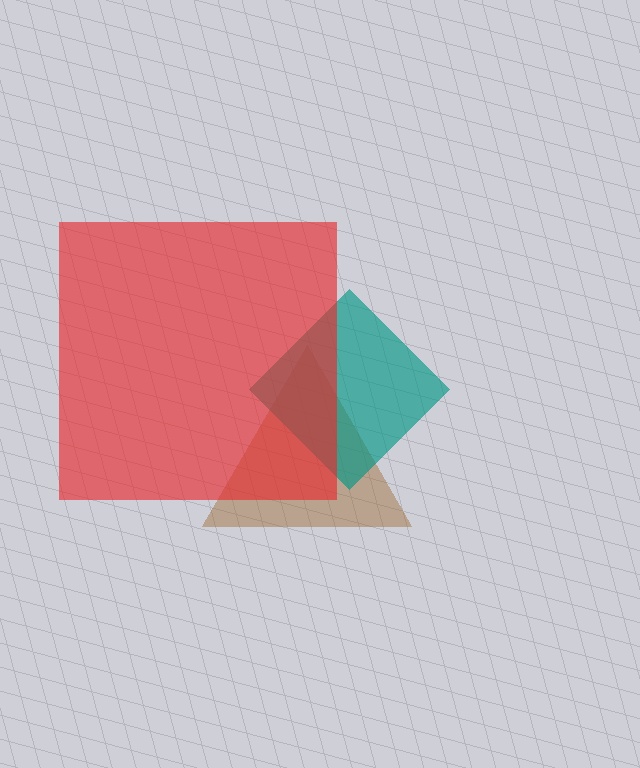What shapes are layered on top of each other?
The layered shapes are: a brown triangle, a teal diamond, a red square.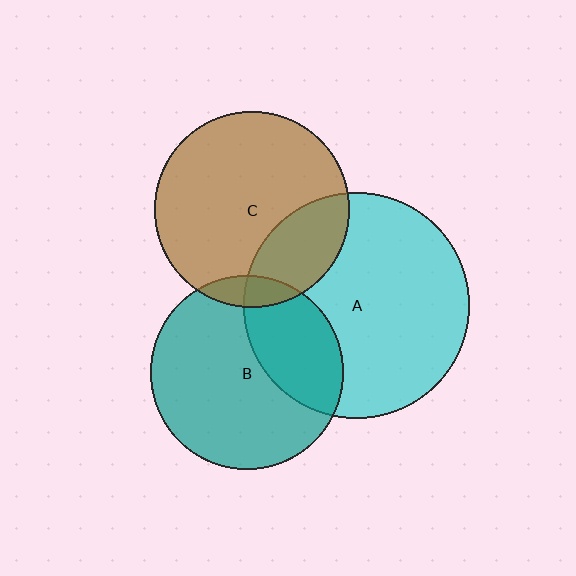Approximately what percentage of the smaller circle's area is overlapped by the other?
Approximately 10%.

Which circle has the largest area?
Circle A (cyan).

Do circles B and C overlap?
Yes.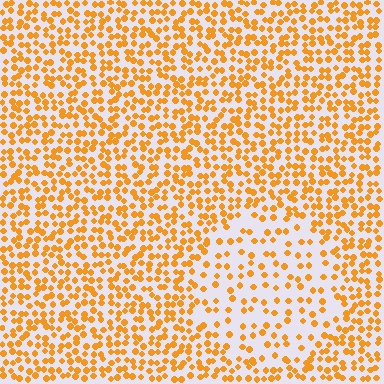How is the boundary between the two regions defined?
The boundary is defined by a change in element density (approximately 2.1x ratio). All elements are the same color, size, and shape.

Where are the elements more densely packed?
The elements are more densely packed outside the circle boundary.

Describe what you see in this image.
The image contains small orange elements arranged at two different densities. A circle-shaped region is visible where the elements are less densely packed than the surrounding area.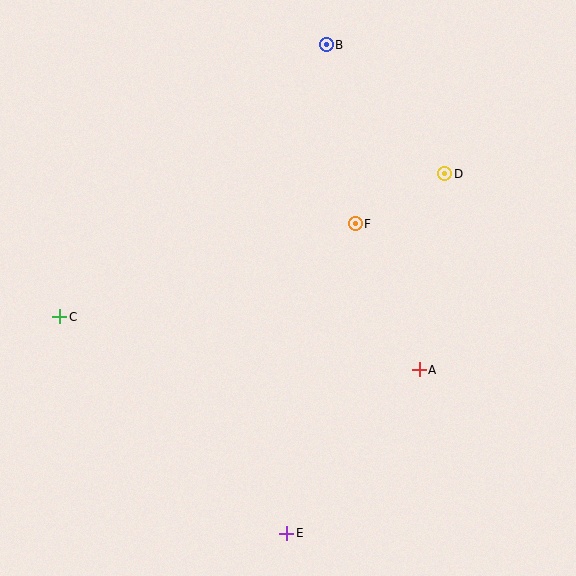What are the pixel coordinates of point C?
Point C is at (60, 317).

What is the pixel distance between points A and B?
The distance between A and B is 338 pixels.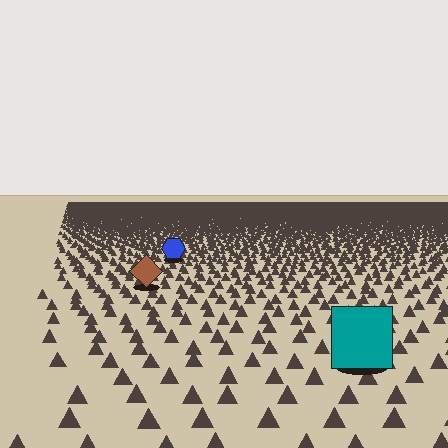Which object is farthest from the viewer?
The blue hexagon is farthest from the viewer. It appears smaller and the ground texture around it is denser.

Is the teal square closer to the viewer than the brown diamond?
Yes. The teal square is closer — you can tell from the texture gradient: the ground texture is coarser near it.